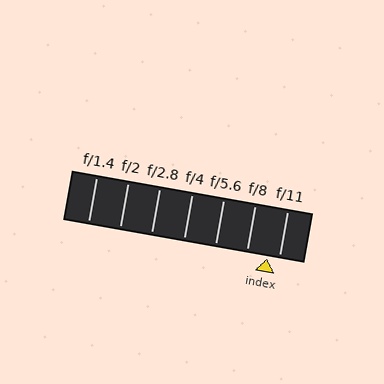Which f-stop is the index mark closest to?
The index mark is closest to f/11.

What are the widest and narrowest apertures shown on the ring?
The widest aperture shown is f/1.4 and the narrowest is f/11.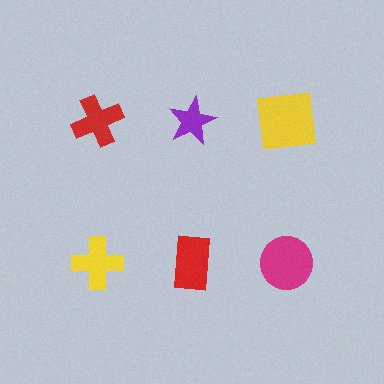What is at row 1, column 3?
A yellow square.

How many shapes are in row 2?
3 shapes.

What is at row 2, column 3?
A magenta circle.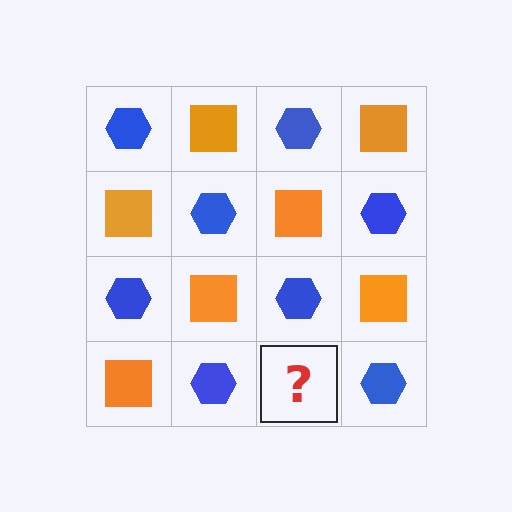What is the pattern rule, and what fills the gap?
The rule is that it alternates blue hexagon and orange square in a checkerboard pattern. The gap should be filled with an orange square.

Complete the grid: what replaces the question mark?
The question mark should be replaced with an orange square.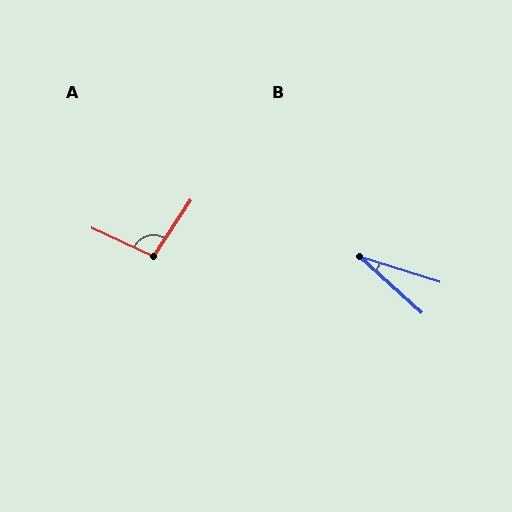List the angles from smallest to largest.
B (24°), A (99°).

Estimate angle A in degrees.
Approximately 99 degrees.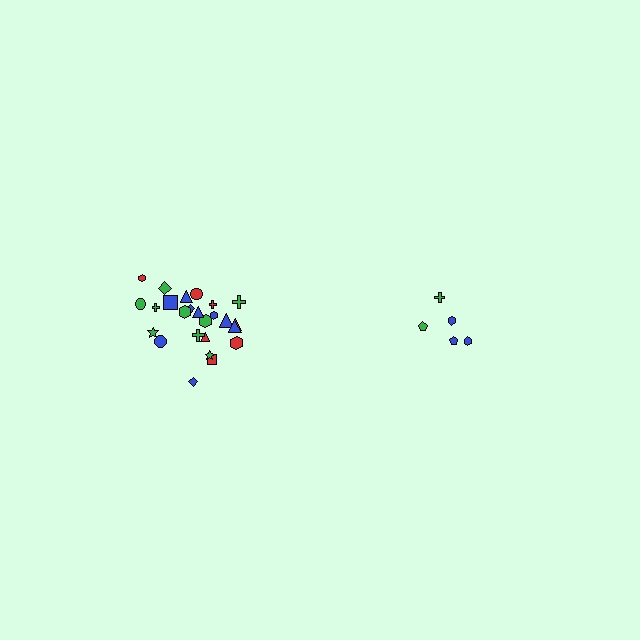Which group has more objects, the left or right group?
The left group.